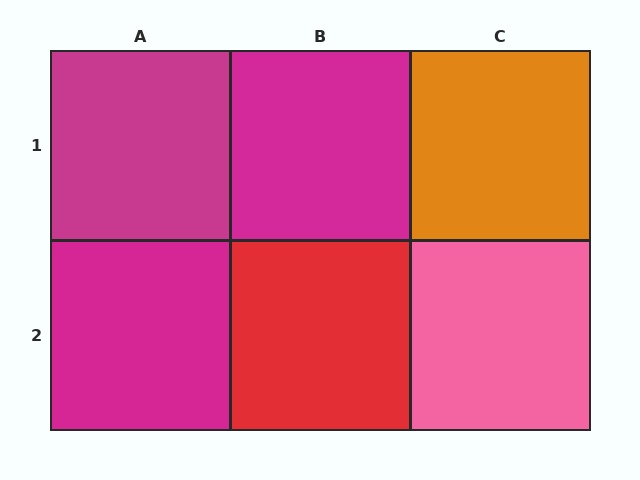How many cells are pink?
1 cell is pink.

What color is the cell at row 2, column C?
Pink.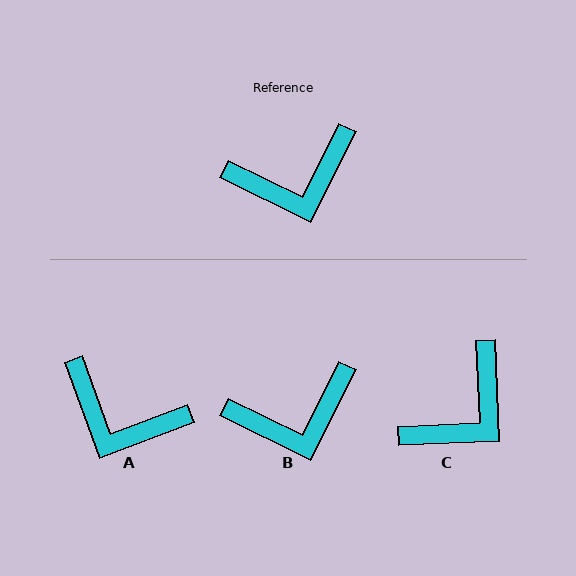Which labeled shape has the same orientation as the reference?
B.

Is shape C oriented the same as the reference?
No, it is off by about 29 degrees.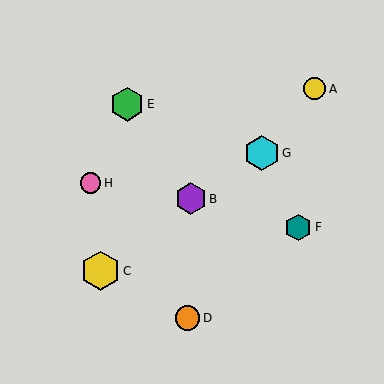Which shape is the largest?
The yellow hexagon (labeled C) is the largest.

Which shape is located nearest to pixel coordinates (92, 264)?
The yellow hexagon (labeled C) at (101, 271) is nearest to that location.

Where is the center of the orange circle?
The center of the orange circle is at (188, 318).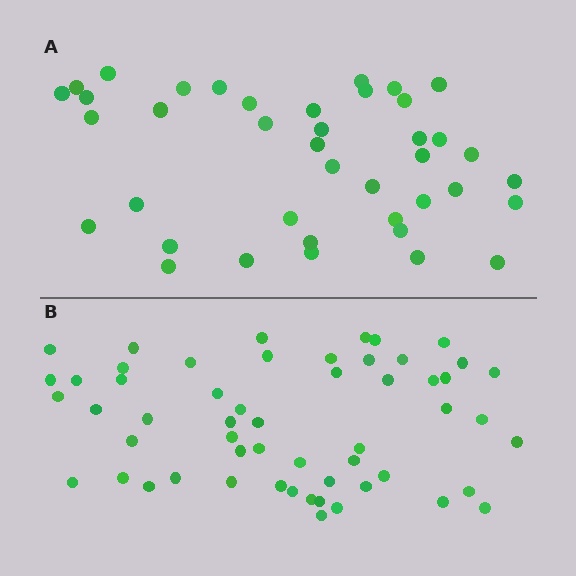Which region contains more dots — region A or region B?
Region B (the bottom region) has more dots.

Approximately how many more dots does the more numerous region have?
Region B has approximately 15 more dots than region A.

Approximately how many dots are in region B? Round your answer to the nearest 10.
About 60 dots. (The exact count is 55, which rounds to 60.)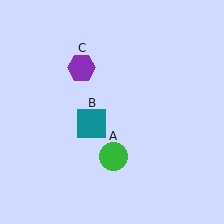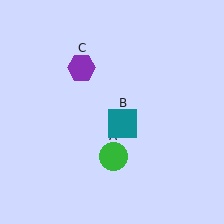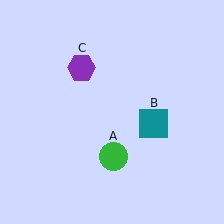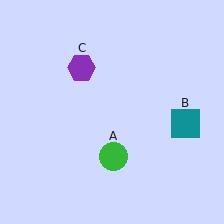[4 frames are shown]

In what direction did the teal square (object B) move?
The teal square (object B) moved right.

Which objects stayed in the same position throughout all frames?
Green circle (object A) and purple hexagon (object C) remained stationary.